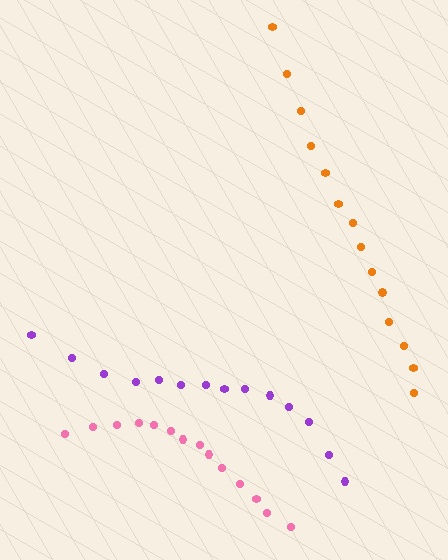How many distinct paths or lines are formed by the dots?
There are 3 distinct paths.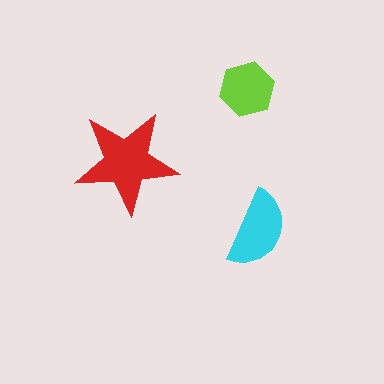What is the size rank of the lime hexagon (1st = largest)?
3rd.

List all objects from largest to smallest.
The red star, the cyan semicircle, the lime hexagon.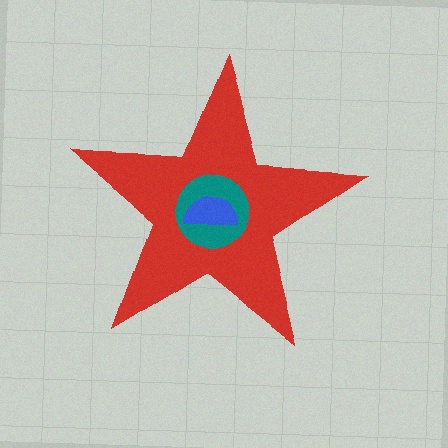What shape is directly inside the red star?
The teal circle.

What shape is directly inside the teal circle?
The blue semicircle.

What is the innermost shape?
The blue semicircle.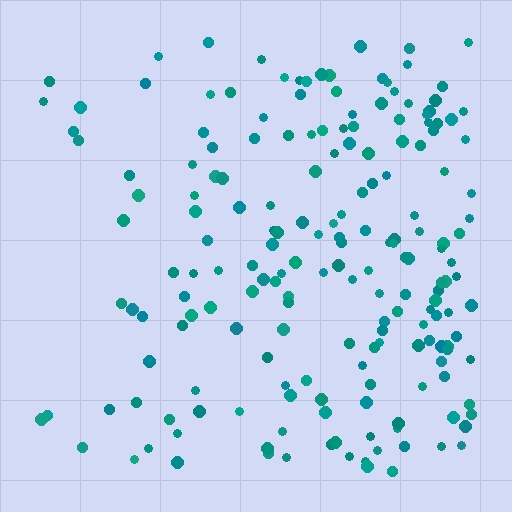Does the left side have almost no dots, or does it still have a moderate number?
Still a moderate number, just noticeably fewer than the right.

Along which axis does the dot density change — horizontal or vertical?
Horizontal.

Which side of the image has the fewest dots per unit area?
The left.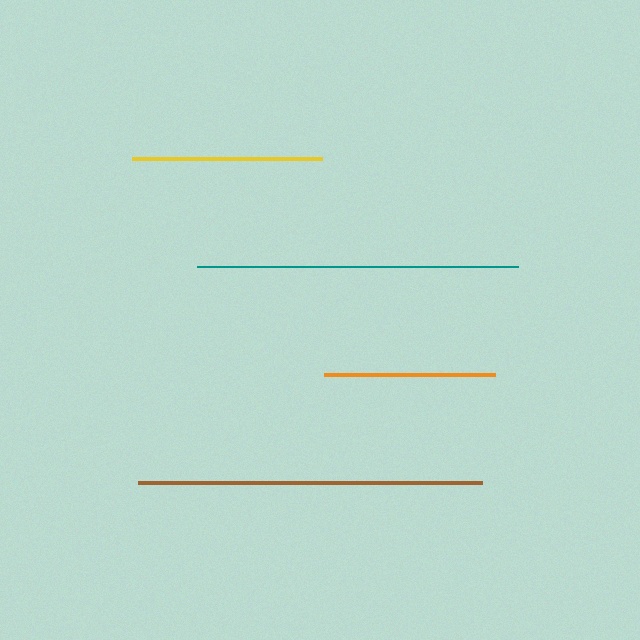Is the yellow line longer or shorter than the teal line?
The teal line is longer than the yellow line.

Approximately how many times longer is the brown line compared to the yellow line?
The brown line is approximately 1.8 times the length of the yellow line.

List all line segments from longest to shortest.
From longest to shortest: brown, teal, yellow, orange.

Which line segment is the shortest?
The orange line is the shortest at approximately 172 pixels.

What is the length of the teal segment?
The teal segment is approximately 320 pixels long.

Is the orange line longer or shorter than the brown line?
The brown line is longer than the orange line.